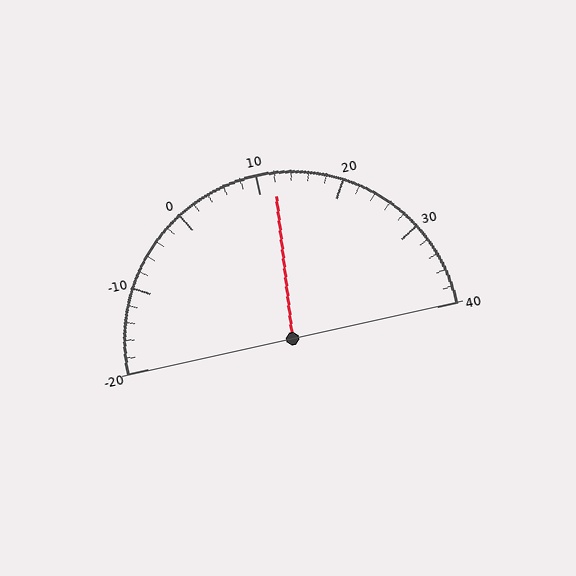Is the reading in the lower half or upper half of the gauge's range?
The reading is in the upper half of the range (-20 to 40).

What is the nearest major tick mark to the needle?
The nearest major tick mark is 10.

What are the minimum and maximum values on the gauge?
The gauge ranges from -20 to 40.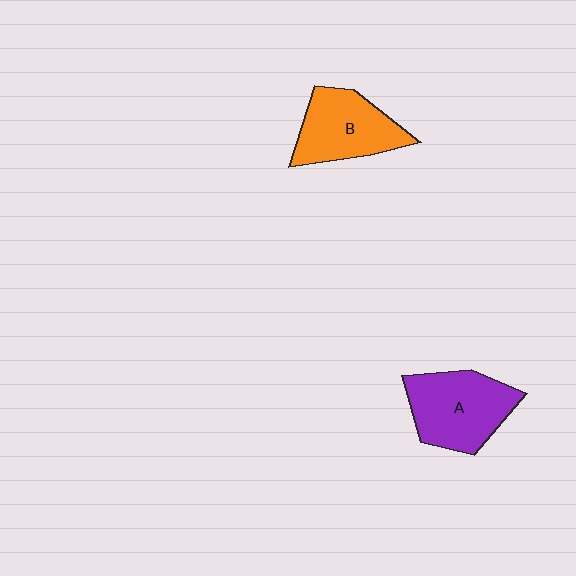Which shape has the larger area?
Shape A (purple).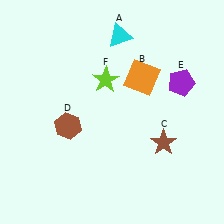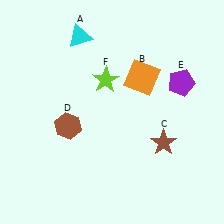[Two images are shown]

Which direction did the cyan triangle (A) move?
The cyan triangle (A) moved left.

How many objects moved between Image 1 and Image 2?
1 object moved between the two images.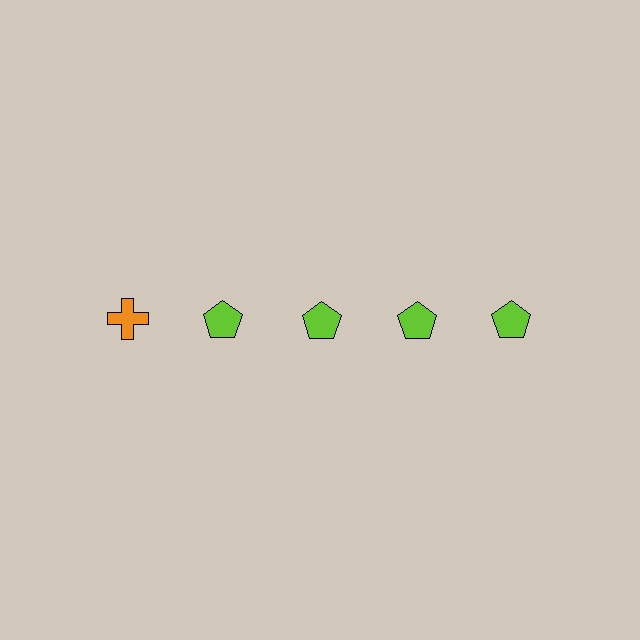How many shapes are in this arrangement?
There are 5 shapes arranged in a grid pattern.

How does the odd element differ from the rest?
It differs in both color (orange instead of lime) and shape (cross instead of pentagon).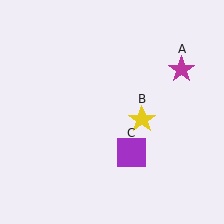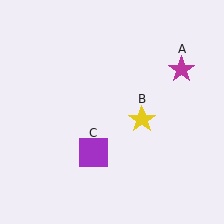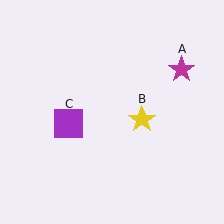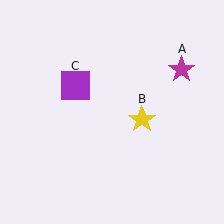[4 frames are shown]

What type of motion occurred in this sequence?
The purple square (object C) rotated clockwise around the center of the scene.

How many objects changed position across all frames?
1 object changed position: purple square (object C).